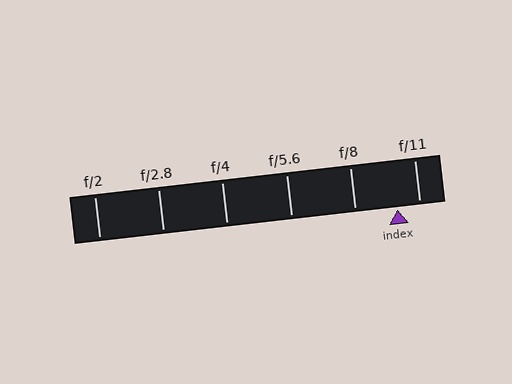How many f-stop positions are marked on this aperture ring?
There are 6 f-stop positions marked.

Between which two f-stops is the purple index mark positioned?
The index mark is between f/8 and f/11.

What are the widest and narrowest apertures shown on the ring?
The widest aperture shown is f/2 and the narrowest is f/11.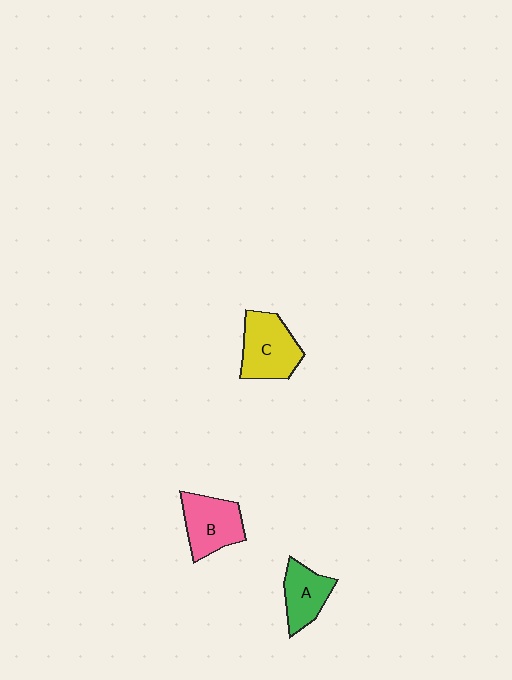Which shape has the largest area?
Shape C (yellow).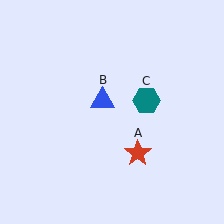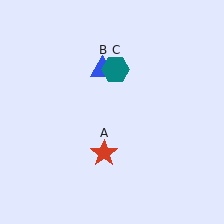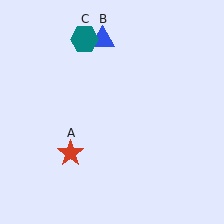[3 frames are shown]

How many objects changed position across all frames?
3 objects changed position: red star (object A), blue triangle (object B), teal hexagon (object C).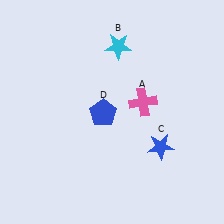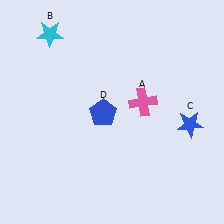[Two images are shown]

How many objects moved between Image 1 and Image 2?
2 objects moved between the two images.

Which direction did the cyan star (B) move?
The cyan star (B) moved left.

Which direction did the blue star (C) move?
The blue star (C) moved right.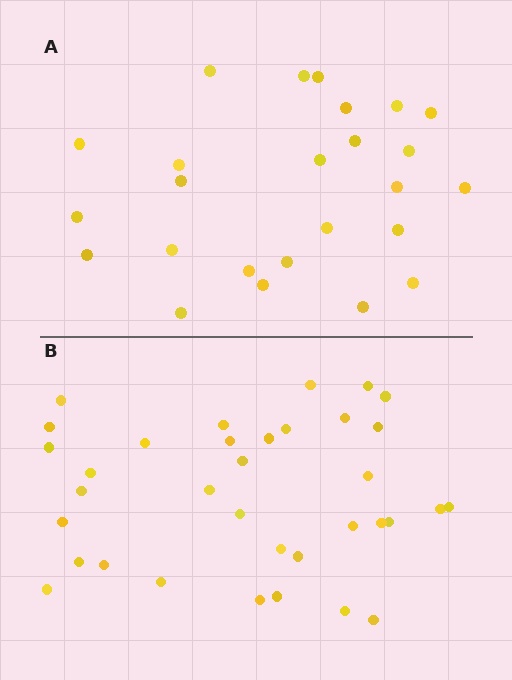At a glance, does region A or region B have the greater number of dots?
Region B (the bottom region) has more dots.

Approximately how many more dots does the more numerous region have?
Region B has roughly 10 or so more dots than region A.